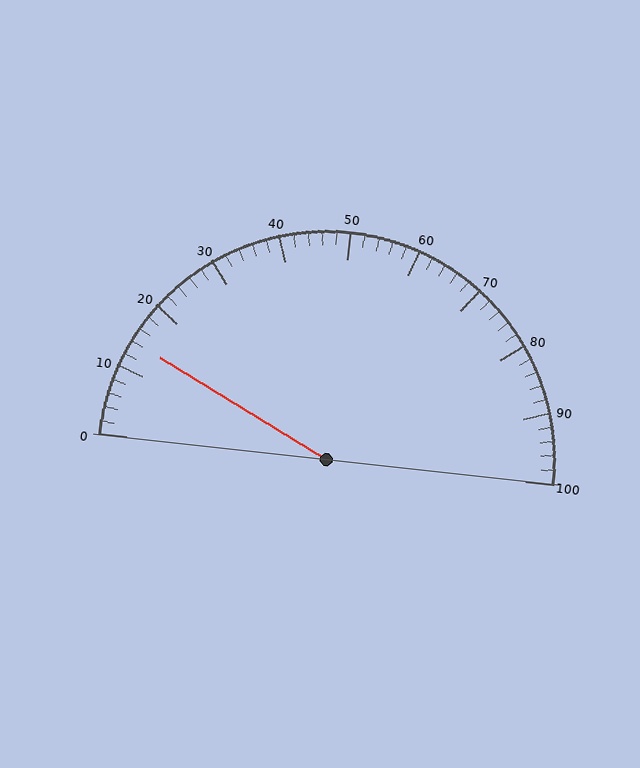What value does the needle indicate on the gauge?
The needle indicates approximately 14.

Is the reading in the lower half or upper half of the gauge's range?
The reading is in the lower half of the range (0 to 100).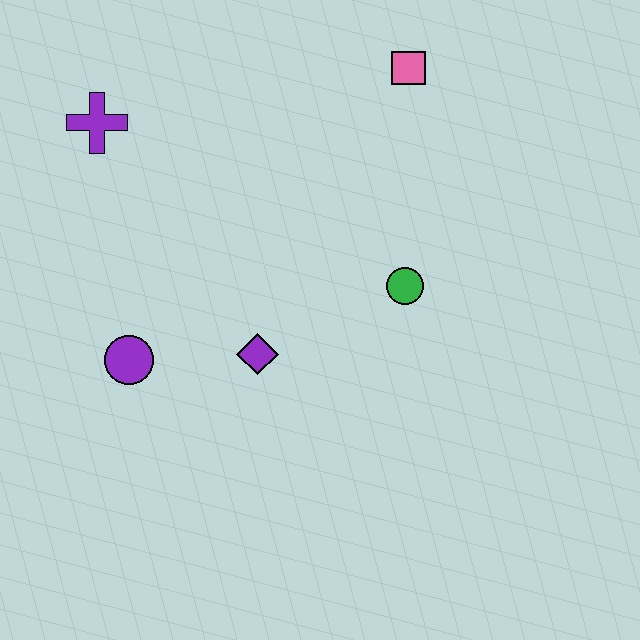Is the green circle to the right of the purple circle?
Yes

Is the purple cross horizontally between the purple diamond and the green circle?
No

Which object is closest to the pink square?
The green circle is closest to the pink square.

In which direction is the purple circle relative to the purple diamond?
The purple circle is to the left of the purple diamond.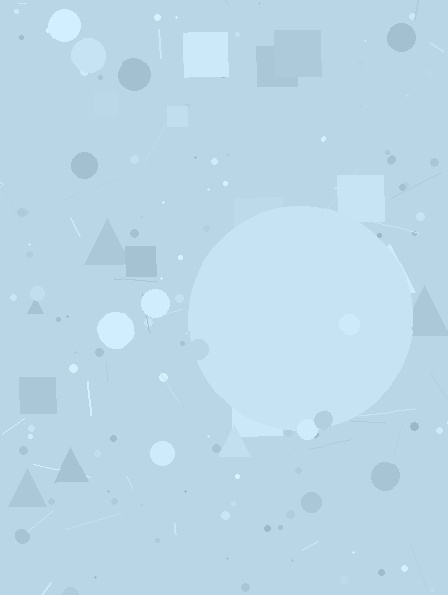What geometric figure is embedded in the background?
A circle is embedded in the background.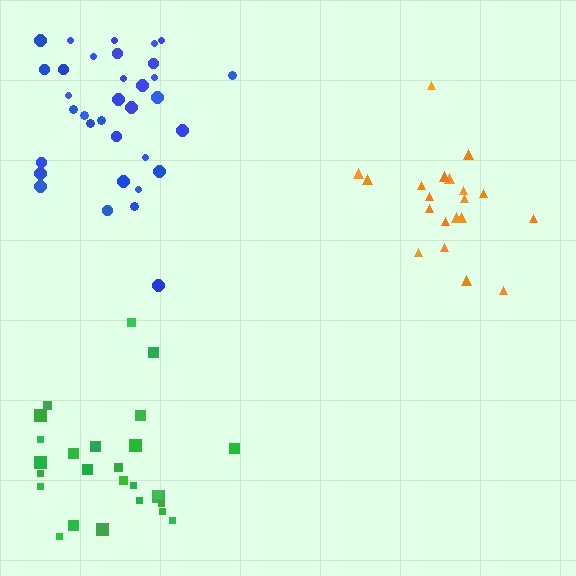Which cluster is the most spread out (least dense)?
Green.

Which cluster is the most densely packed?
Blue.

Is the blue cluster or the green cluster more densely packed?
Blue.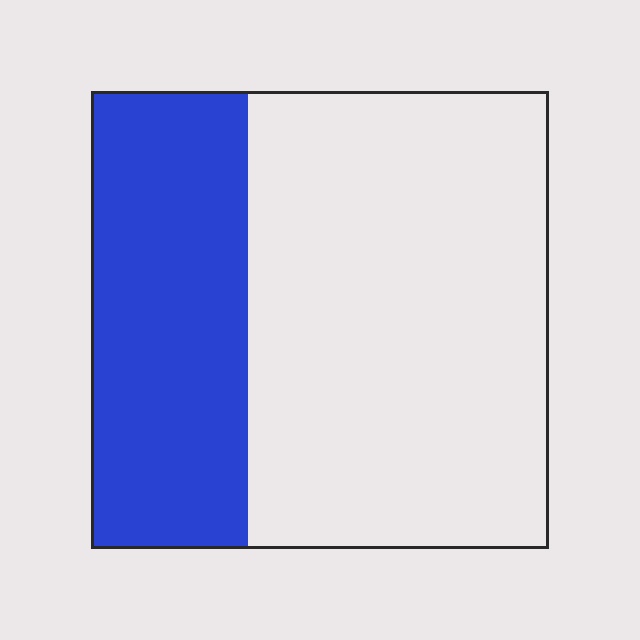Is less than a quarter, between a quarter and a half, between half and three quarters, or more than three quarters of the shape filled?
Between a quarter and a half.